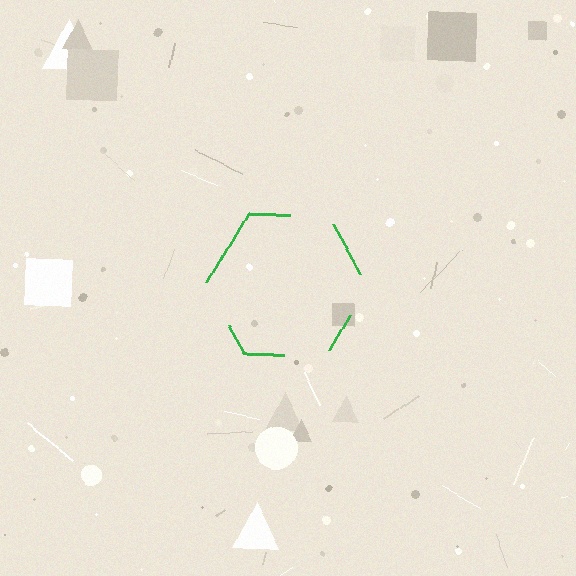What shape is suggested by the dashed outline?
The dashed outline suggests a hexagon.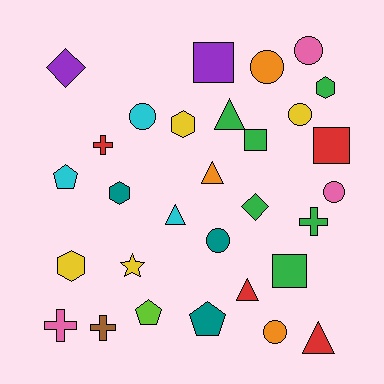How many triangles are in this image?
There are 5 triangles.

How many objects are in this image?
There are 30 objects.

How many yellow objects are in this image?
There are 4 yellow objects.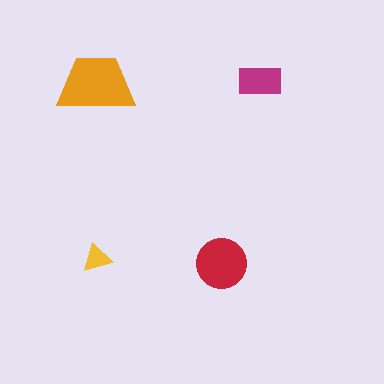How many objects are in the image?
There are 4 objects in the image.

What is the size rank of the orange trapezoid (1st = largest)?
1st.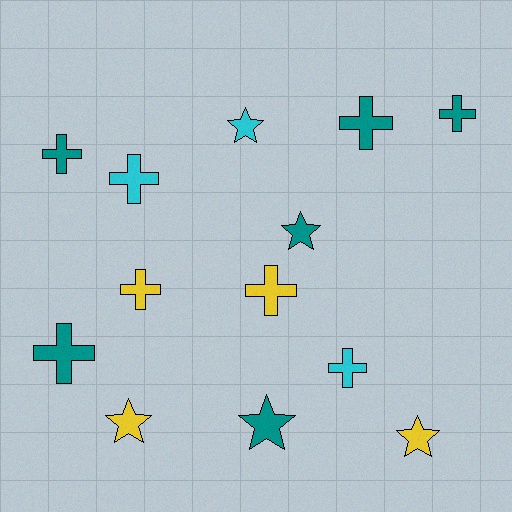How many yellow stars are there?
There are 2 yellow stars.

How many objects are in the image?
There are 13 objects.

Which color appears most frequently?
Teal, with 6 objects.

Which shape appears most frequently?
Cross, with 8 objects.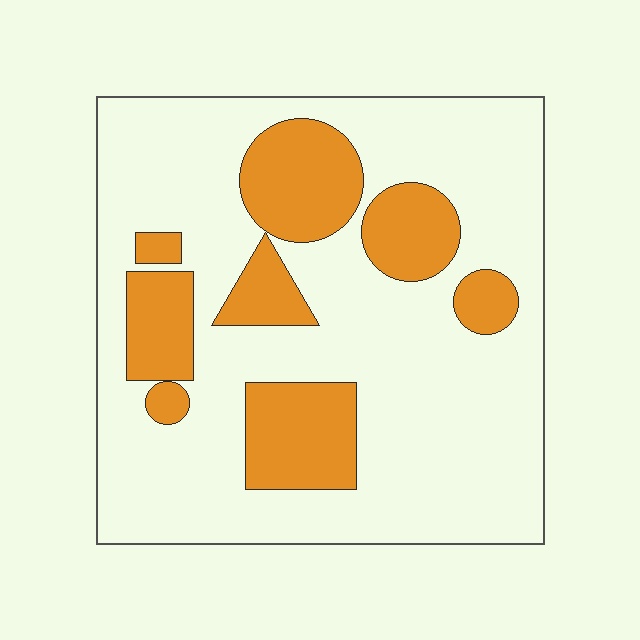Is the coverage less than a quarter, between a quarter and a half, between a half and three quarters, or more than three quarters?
Between a quarter and a half.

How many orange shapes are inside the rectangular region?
8.